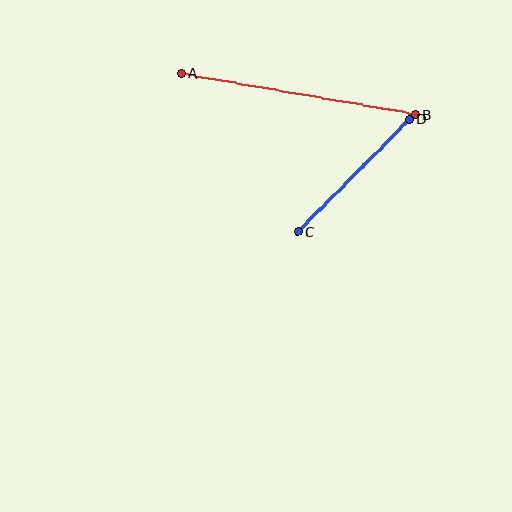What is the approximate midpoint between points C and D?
The midpoint is at approximately (354, 175) pixels.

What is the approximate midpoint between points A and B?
The midpoint is at approximately (299, 94) pixels.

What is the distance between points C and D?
The distance is approximately 158 pixels.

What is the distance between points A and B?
The distance is approximately 237 pixels.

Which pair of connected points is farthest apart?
Points A and B are farthest apart.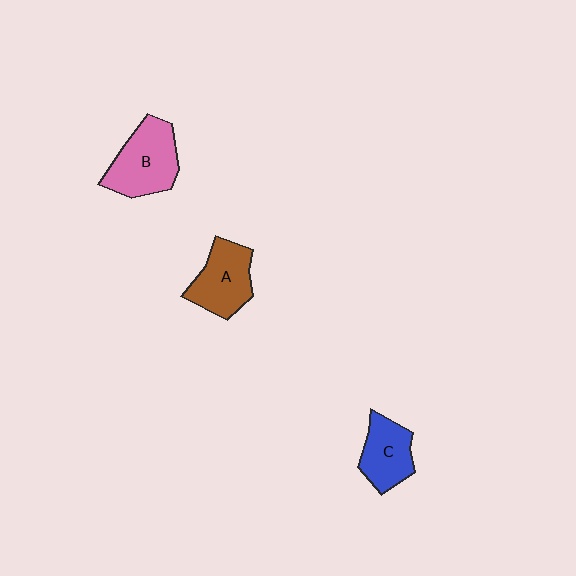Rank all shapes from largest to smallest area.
From largest to smallest: B (pink), A (brown), C (blue).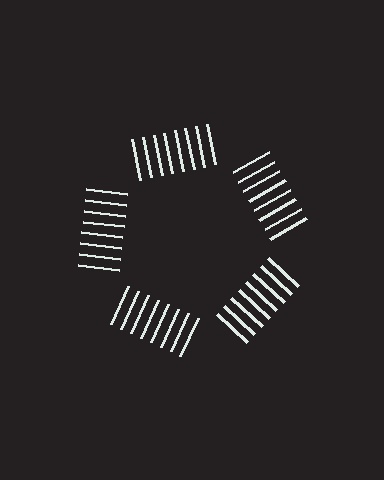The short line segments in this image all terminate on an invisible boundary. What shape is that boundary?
An illusory pentagon — the line segments terminate on its edges but no continuous stroke is drawn.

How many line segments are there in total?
40 — 8 along each of the 5 edges.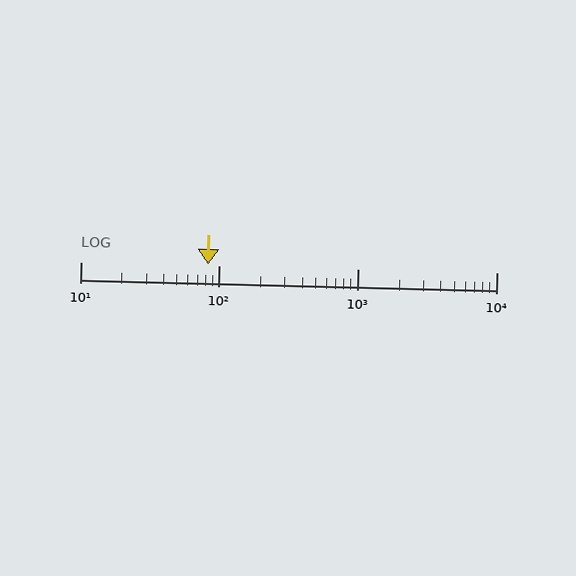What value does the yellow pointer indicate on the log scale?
The pointer indicates approximately 83.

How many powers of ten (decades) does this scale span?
The scale spans 3 decades, from 10 to 10000.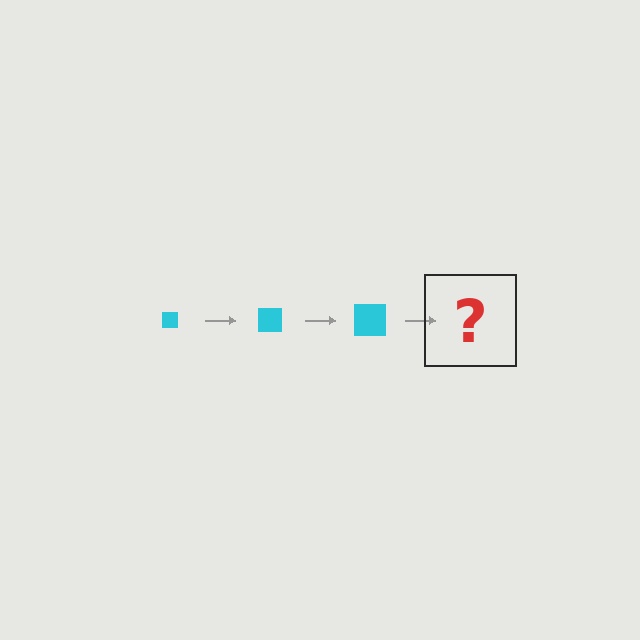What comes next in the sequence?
The next element should be a cyan square, larger than the previous one.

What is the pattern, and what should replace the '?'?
The pattern is that the square gets progressively larger each step. The '?' should be a cyan square, larger than the previous one.